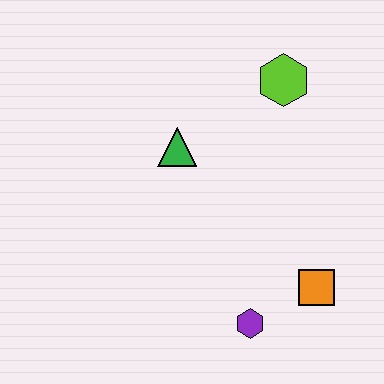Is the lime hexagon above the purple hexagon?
Yes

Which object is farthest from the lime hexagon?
The purple hexagon is farthest from the lime hexagon.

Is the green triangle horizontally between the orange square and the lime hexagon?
No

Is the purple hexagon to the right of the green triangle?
Yes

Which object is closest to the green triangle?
The lime hexagon is closest to the green triangle.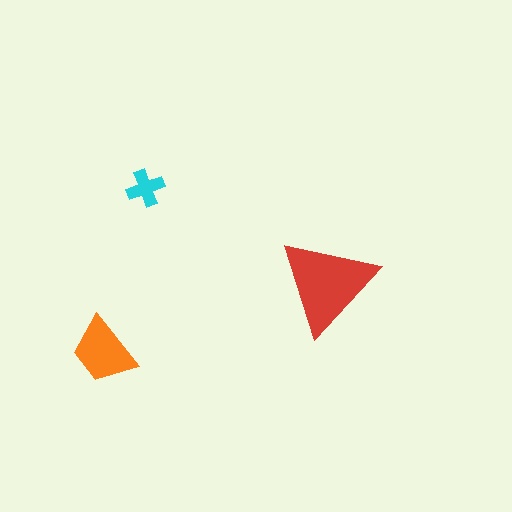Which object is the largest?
The red triangle.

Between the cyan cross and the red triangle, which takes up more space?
The red triangle.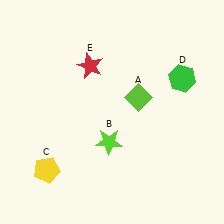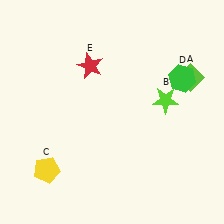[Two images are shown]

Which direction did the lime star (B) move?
The lime star (B) moved right.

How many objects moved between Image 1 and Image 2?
2 objects moved between the two images.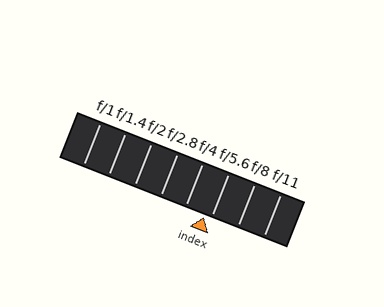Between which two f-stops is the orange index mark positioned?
The index mark is between f/4 and f/5.6.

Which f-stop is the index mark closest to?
The index mark is closest to f/5.6.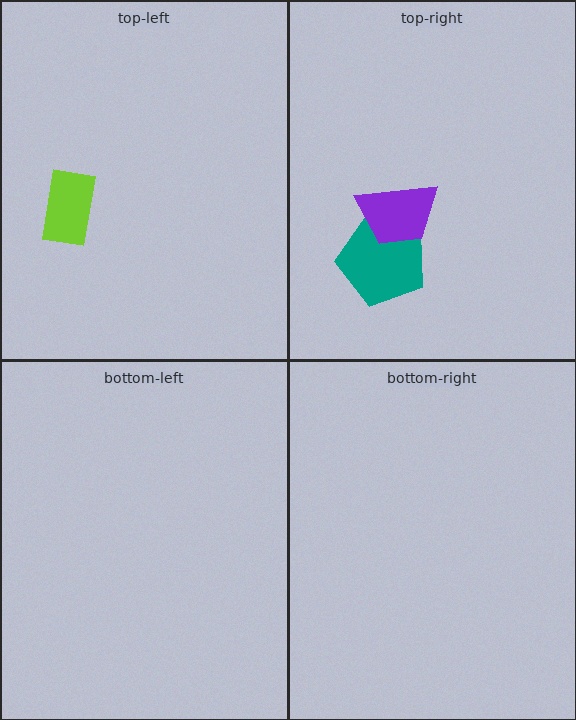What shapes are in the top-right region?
The teal pentagon, the purple trapezoid.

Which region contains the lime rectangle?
The top-left region.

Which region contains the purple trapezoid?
The top-right region.